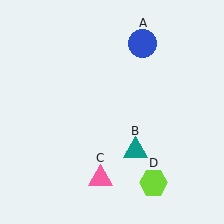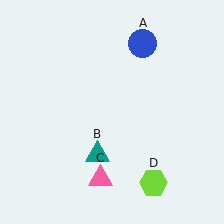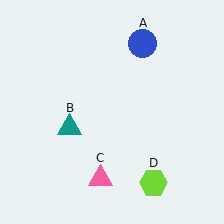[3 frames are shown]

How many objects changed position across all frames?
1 object changed position: teal triangle (object B).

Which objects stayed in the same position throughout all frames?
Blue circle (object A) and pink triangle (object C) and lime hexagon (object D) remained stationary.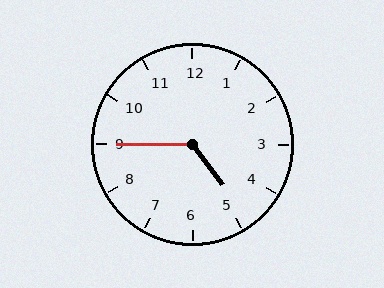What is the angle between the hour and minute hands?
Approximately 128 degrees.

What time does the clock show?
4:45.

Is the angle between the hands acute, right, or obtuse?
It is obtuse.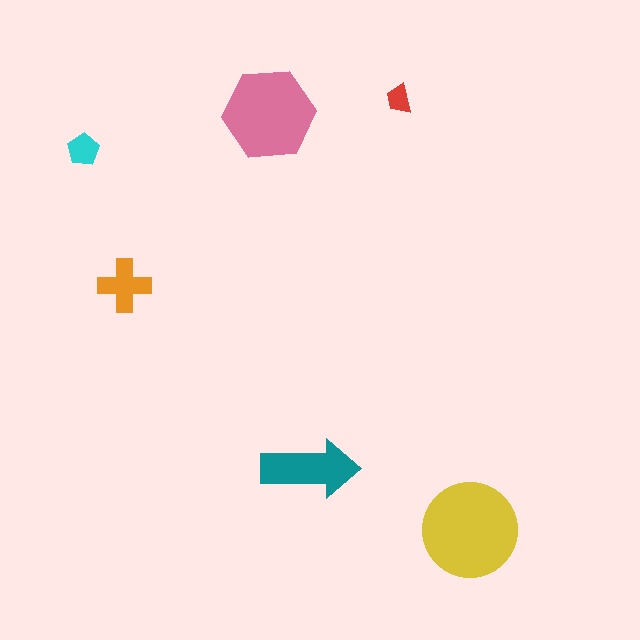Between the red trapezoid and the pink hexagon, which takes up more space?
The pink hexagon.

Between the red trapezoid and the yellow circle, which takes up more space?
The yellow circle.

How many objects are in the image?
There are 6 objects in the image.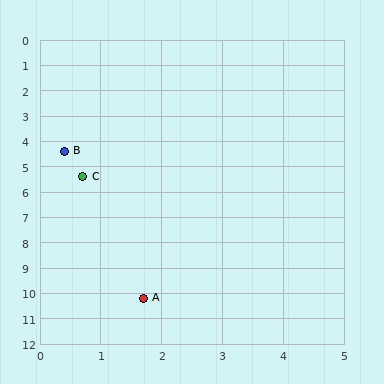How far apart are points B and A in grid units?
Points B and A are about 5.9 grid units apart.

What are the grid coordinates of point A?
Point A is at approximately (1.7, 10.2).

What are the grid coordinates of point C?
Point C is at approximately (0.7, 5.4).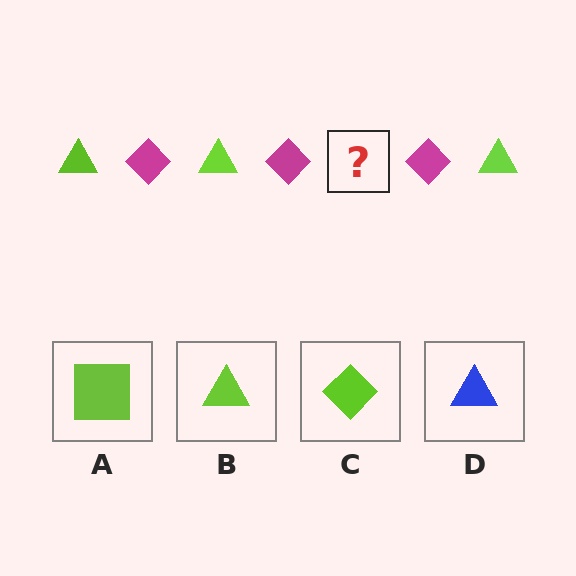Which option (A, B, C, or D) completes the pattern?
B.